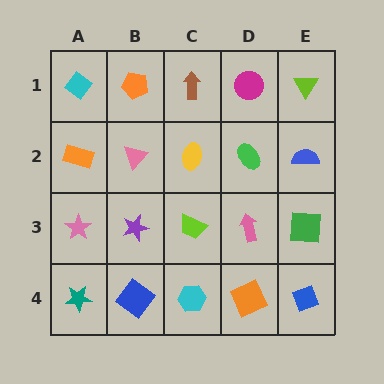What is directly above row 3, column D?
A green ellipse.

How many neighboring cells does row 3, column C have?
4.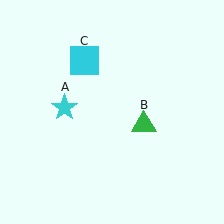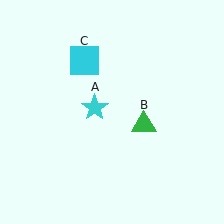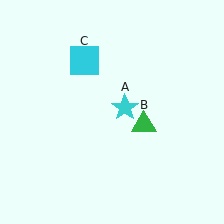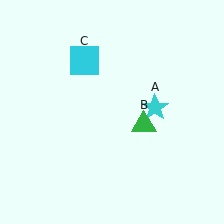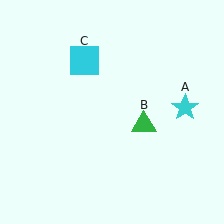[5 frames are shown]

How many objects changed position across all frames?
1 object changed position: cyan star (object A).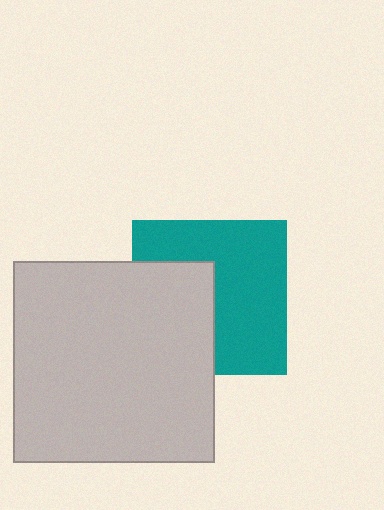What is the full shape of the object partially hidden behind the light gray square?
The partially hidden object is a teal square.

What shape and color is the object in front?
The object in front is a light gray square.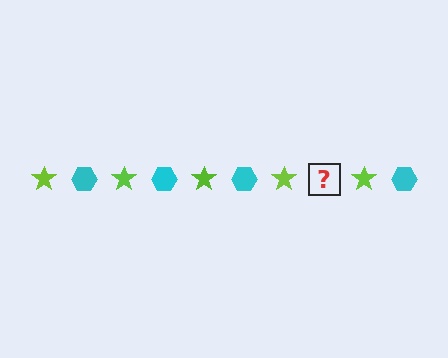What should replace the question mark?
The question mark should be replaced with a cyan hexagon.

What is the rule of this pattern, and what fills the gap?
The rule is that the pattern alternates between lime star and cyan hexagon. The gap should be filled with a cyan hexagon.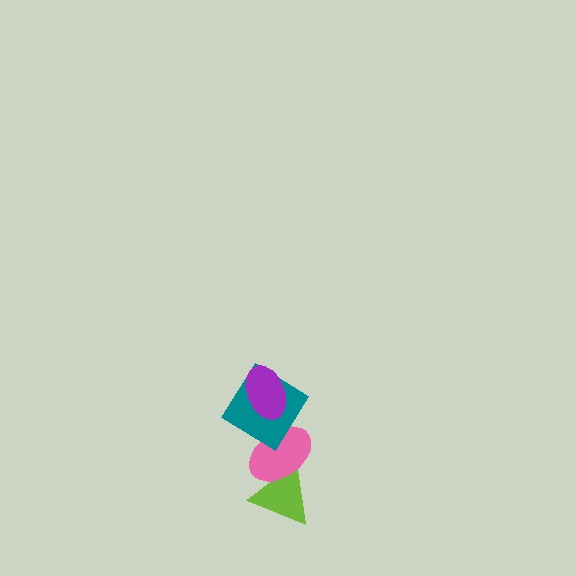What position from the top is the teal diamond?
The teal diamond is 2nd from the top.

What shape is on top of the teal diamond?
The purple ellipse is on top of the teal diamond.